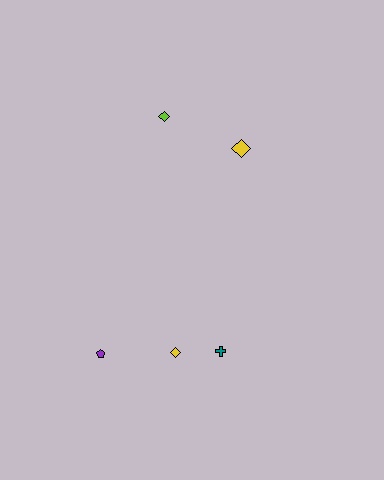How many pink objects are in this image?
There are no pink objects.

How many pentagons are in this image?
There is 1 pentagon.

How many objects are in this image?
There are 5 objects.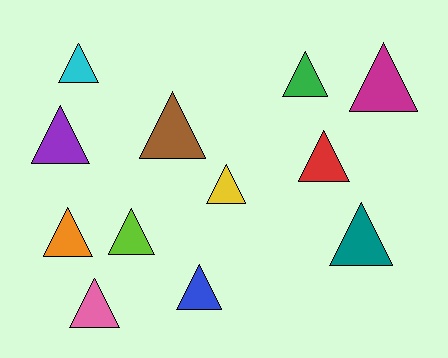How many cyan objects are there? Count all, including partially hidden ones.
There is 1 cyan object.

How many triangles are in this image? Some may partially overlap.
There are 12 triangles.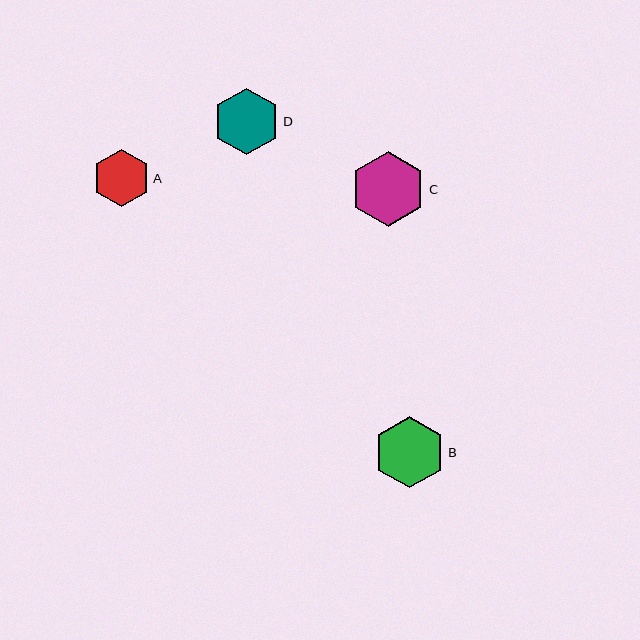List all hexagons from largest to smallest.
From largest to smallest: C, B, D, A.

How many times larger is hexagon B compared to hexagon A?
Hexagon B is approximately 1.2 times the size of hexagon A.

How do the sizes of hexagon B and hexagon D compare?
Hexagon B and hexagon D are approximately the same size.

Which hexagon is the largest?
Hexagon C is the largest with a size of approximately 75 pixels.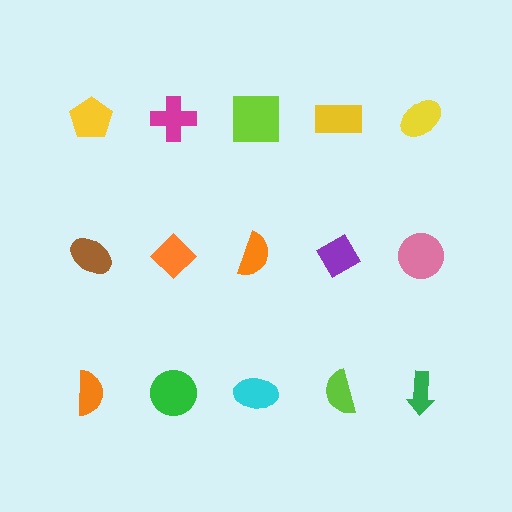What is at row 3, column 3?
A cyan ellipse.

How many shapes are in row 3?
5 shapes.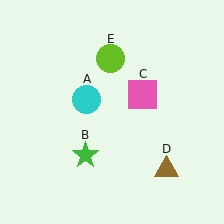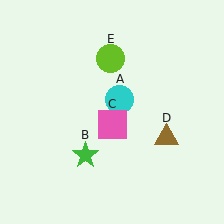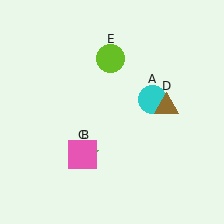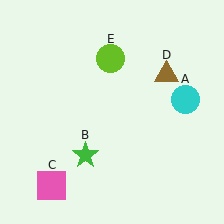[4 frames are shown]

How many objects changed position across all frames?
3 objects changed position: cyan circle (object A), pink square (object C), brown triangle (object D).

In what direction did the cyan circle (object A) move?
The cyan circle (object A) moved right.